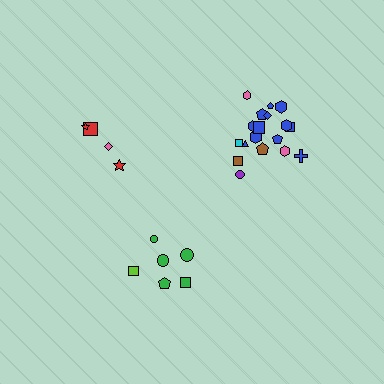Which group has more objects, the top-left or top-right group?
The top-right group.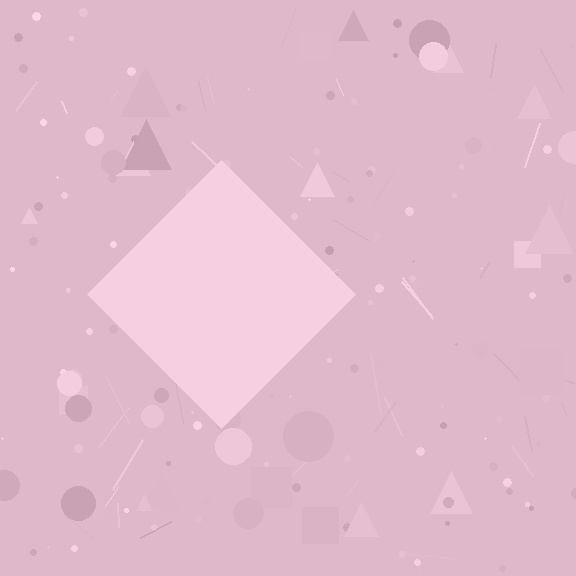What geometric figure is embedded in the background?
A diamond is embedded in the background.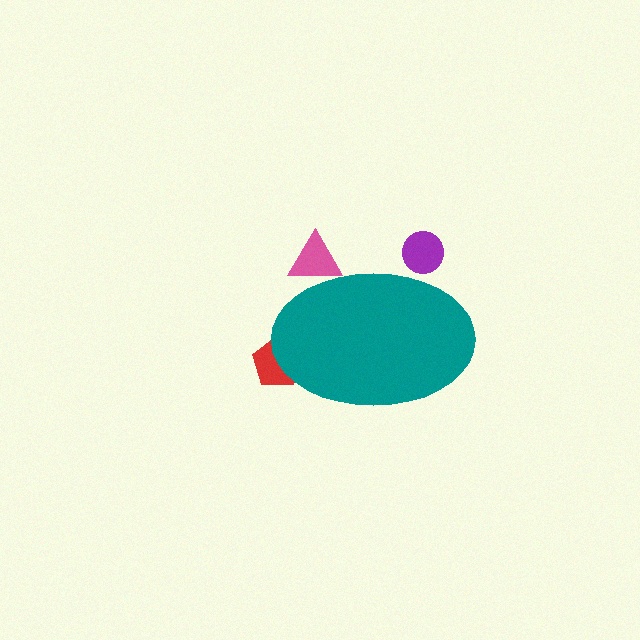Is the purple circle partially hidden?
Yes, the purple circle is partially hidden behind the teal ellipse.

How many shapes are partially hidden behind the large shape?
3 shapes are partially hidden.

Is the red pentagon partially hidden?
Yes, the red pentagon is partially hidden behind the teal ellipse.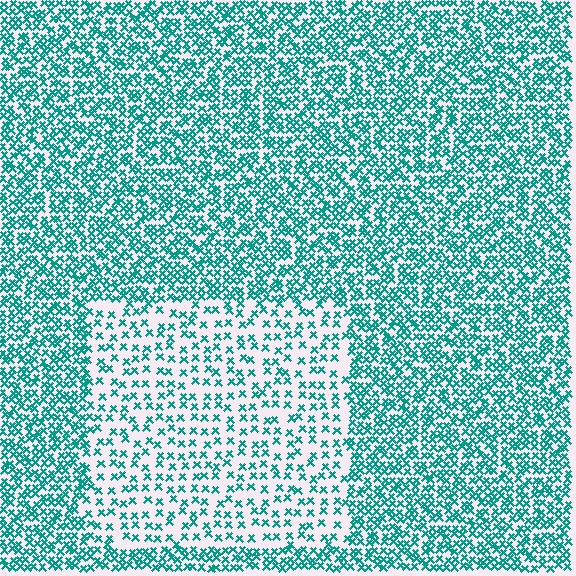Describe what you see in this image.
The image contains small teal elements arranged at two different densities. A rectangle-shaped region is visible where the elements are less densely packed than the surrounding area.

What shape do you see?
I see a rectangle.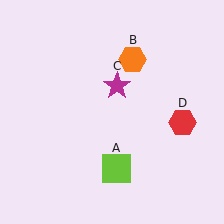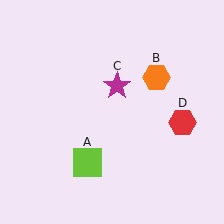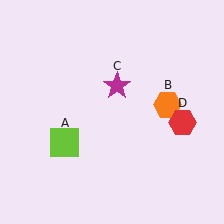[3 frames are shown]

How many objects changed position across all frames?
2 objects changed position: lime square (object A), orange hexagon (object B).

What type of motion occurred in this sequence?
The lime square (object A), orange hexagon (object B) rotated clockwise around the center of the scene.